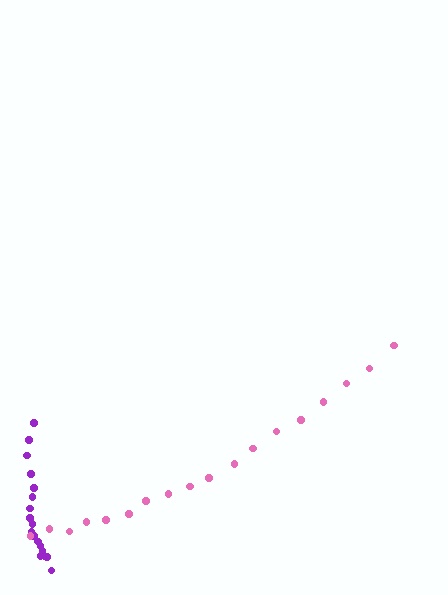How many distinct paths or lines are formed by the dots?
There are 2 distinct paths.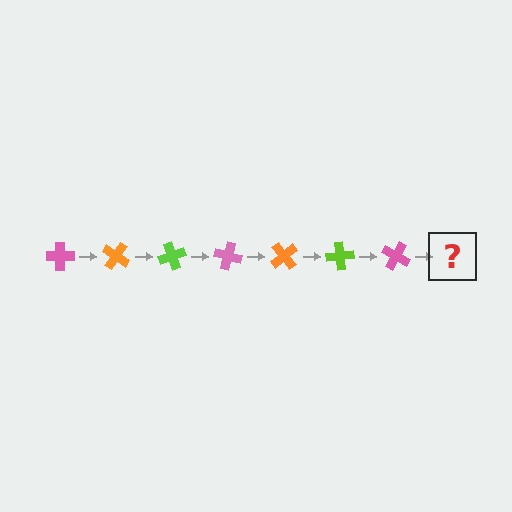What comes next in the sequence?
The next element should be an orange cross, rotated 245 degrees from the start.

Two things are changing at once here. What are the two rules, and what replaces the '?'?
The two rules are that it rotates 35 degrees each step and the color cycles through pink, orange, and lime. The '?' should be an orange cross, rotated 245 degrees from the start.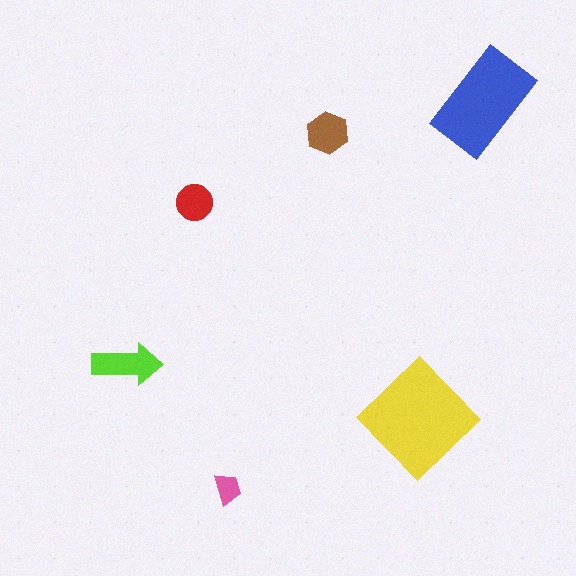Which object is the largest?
The yellow diamond.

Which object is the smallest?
The pink trapezoid.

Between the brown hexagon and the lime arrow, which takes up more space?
The lime arrow.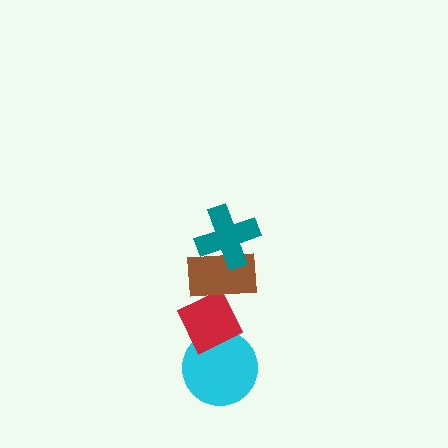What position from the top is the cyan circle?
The cyan circle is 4th from the top.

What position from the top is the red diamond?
The red diamond is 3rd from the top.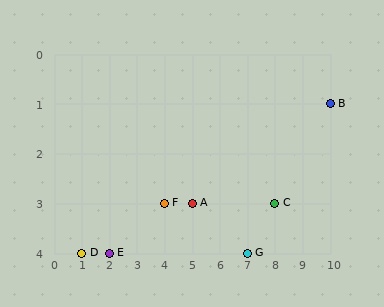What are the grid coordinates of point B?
Point B is at grid coordinates (10, 1).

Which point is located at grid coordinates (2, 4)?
Point E is at (2, 4).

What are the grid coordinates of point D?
Point D is at grid coordinates (1, 4).